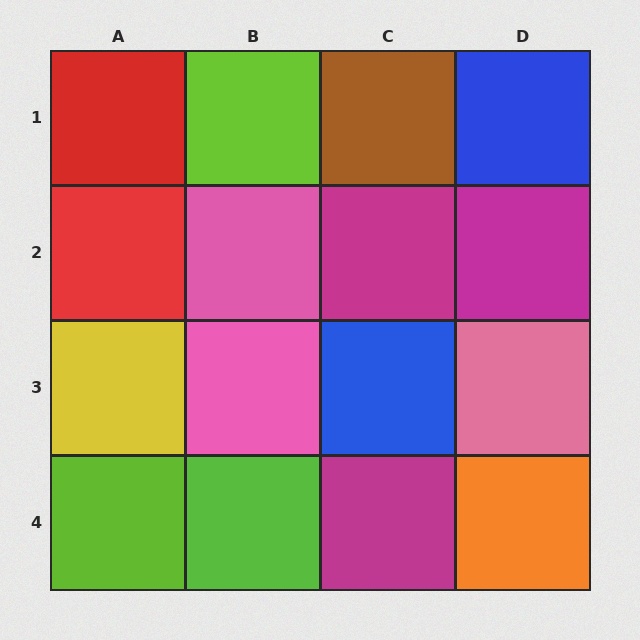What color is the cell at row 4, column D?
Orange.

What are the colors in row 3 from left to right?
Yellow, pink, blue, pink.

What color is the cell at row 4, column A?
Lime.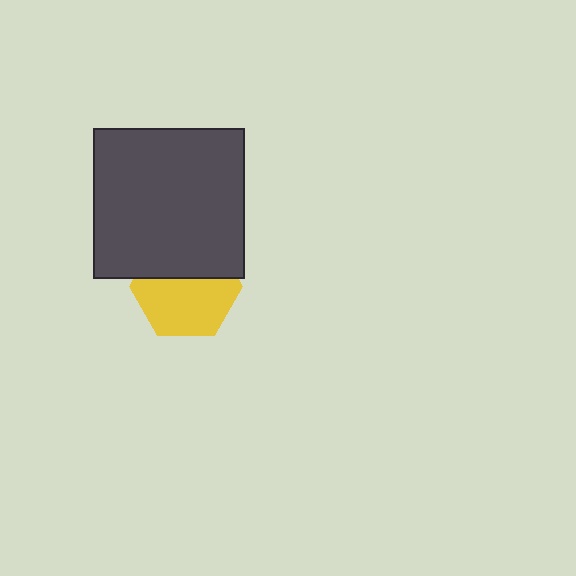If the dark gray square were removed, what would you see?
You would see the complete yellow hexagon.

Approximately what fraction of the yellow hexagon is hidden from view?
Roughly 41% of the yellow hexagon is hidden behind the dark gray square.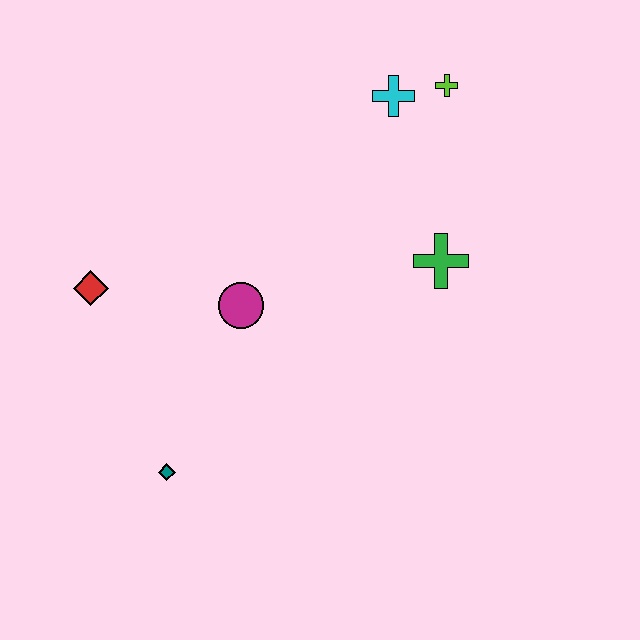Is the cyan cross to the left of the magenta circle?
No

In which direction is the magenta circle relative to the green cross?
The magenta circle is to the left of the green cross.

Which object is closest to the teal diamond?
The magenta circle is closest to the teal diamond.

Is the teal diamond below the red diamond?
Yes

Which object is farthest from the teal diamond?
The lime cross is farthest from the teal diamond.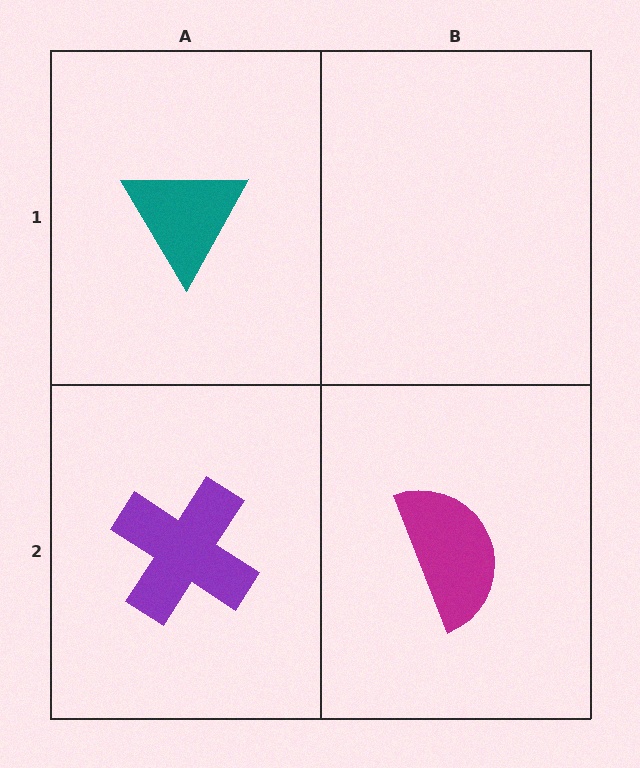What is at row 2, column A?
A purple cross.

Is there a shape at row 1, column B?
No, that cell is empty.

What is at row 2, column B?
A magenta semicircle.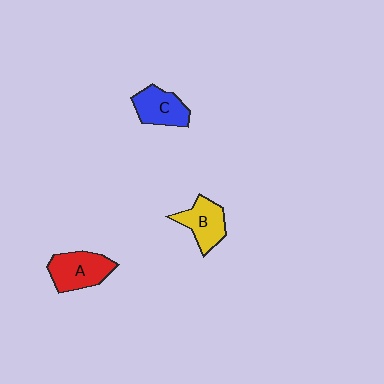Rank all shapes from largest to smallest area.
From largest to smallest: A (red), B (yellow), C (blue).